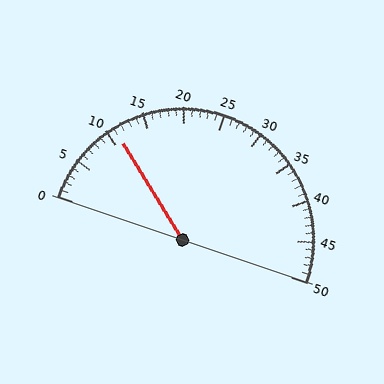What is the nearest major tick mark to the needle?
The nearest major tick mark is 10.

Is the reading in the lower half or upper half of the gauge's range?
The reading is in the lower half of the range (0 to 50).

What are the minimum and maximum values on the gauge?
The gauge ranges from 0 to 50.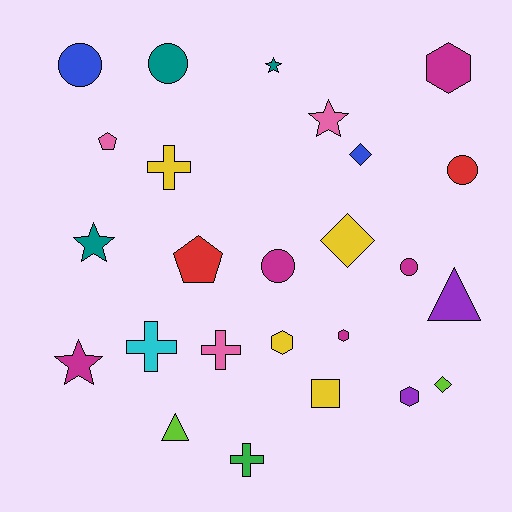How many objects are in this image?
There are 25 objects.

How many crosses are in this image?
There are 4 crosses.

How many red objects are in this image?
There are 2 red objects.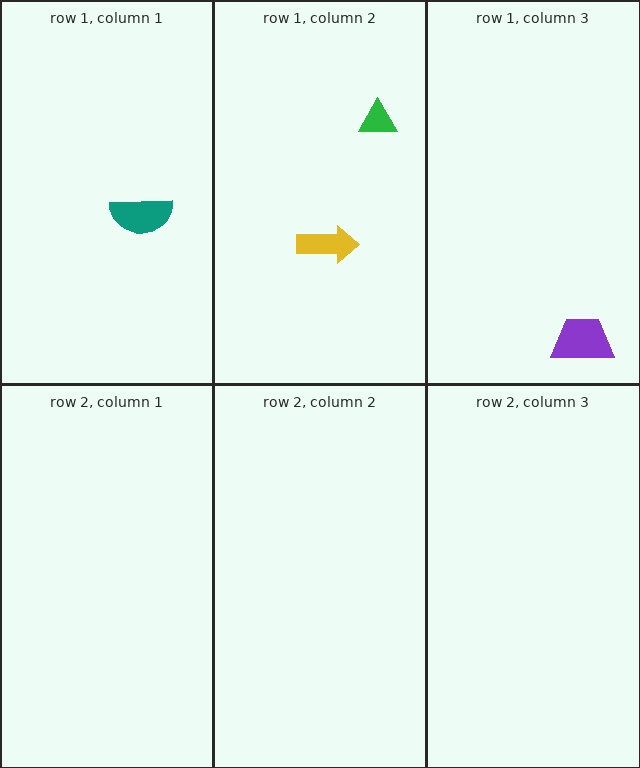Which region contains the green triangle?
The row 1, column 2 region.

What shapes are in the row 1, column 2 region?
The yellow arrow, the green triangle.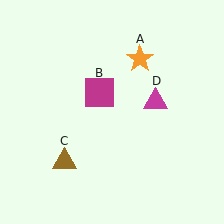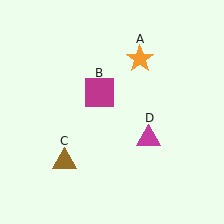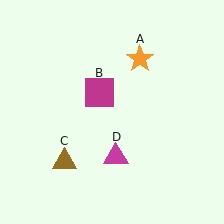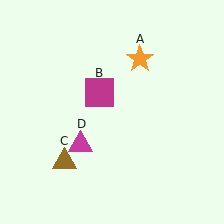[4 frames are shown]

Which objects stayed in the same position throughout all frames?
Orange star (object A) and magenta square (object B) and brown triangle (object C) remained stationary.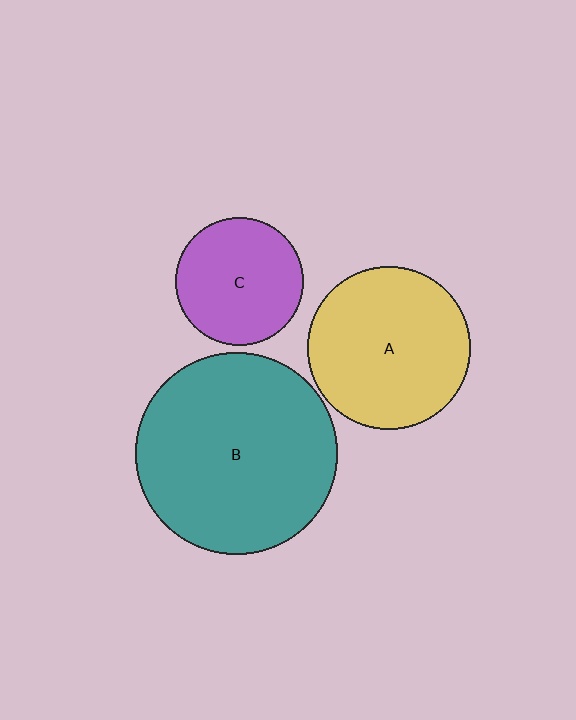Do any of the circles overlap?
No, none of the circles overlap.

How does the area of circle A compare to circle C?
Approximately 1.6 times.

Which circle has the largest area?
Circle B (teal).